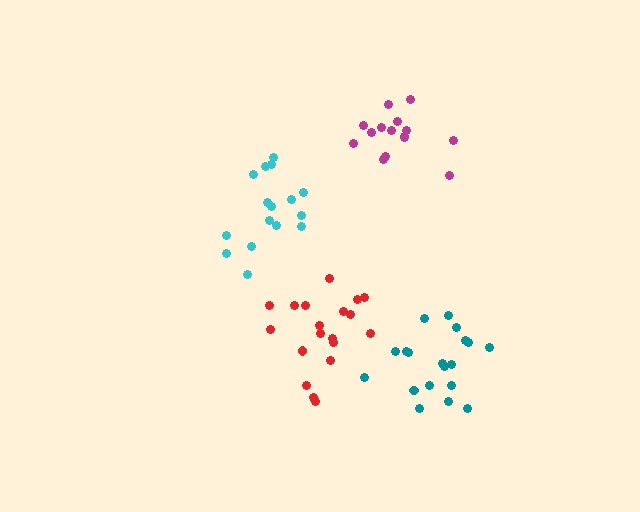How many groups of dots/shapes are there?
There are 4 groups.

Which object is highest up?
The magenta cluster is topmost.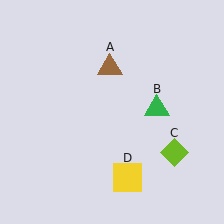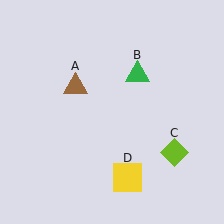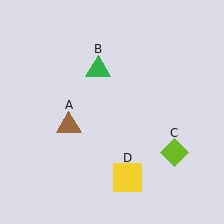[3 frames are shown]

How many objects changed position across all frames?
2 objects changed position: brown triangle (object A), green triangle (object B).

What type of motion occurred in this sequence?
The brown triangle (object A), green triangle (object B) rotated counterclockwise around the center of the scene.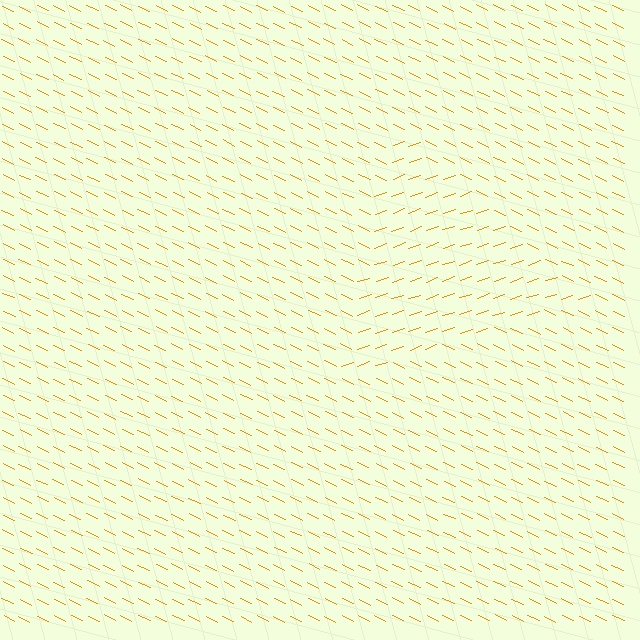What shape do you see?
I see a triangle.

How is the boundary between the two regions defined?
The boundary is defined purely by a change in line orientation (approximately 45 degrees difference). All lines are the same color and thickness.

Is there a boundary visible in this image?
Yes, there is a texture boundary formed by a change in line orientation.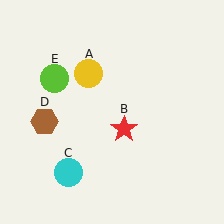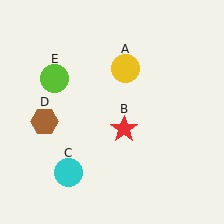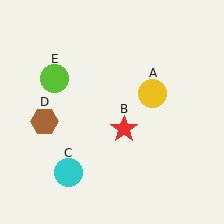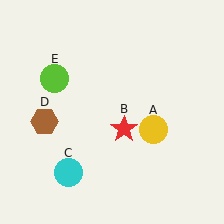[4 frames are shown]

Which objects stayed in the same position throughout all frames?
Red star (object B) and cyan circle (object C) and brown hexagon (object D) and lime circle (object E) remained stationary.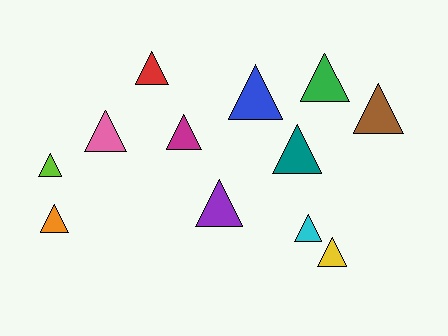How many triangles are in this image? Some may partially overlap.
There are 12 triangles.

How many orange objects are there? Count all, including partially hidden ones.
There is 1 orange object.